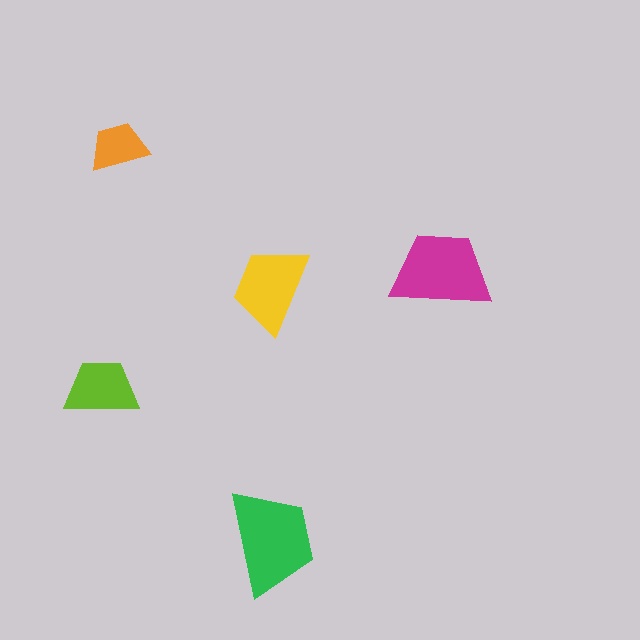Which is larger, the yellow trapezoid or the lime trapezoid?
The yellow one.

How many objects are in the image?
There are 5 objects in the image.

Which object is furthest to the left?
The lime trapezoid is leftmost.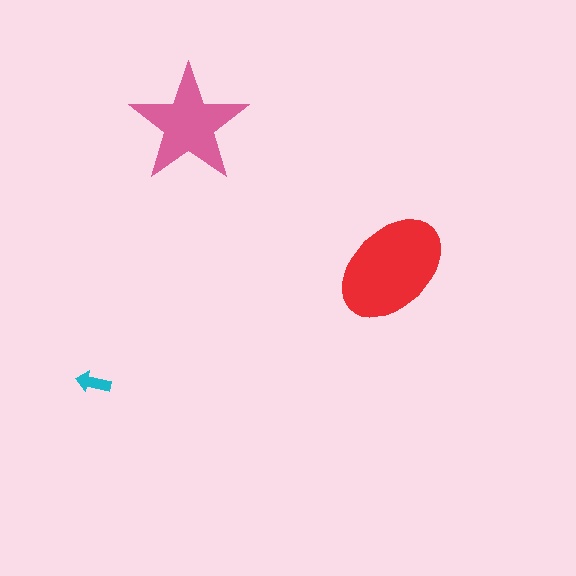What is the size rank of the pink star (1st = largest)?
2nd.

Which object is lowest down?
The cyan arrow is bottommost.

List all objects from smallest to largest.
The cyan arrow, the pink star, the red ellipse.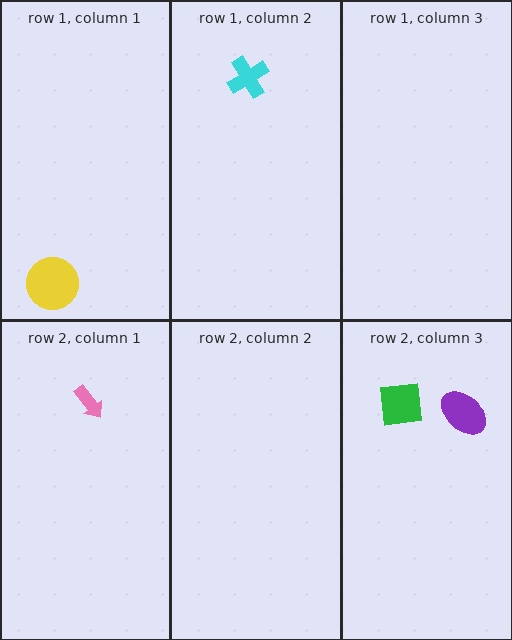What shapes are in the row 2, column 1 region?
The pink arrow.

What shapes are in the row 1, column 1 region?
The yellow circle.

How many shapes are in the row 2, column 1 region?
1.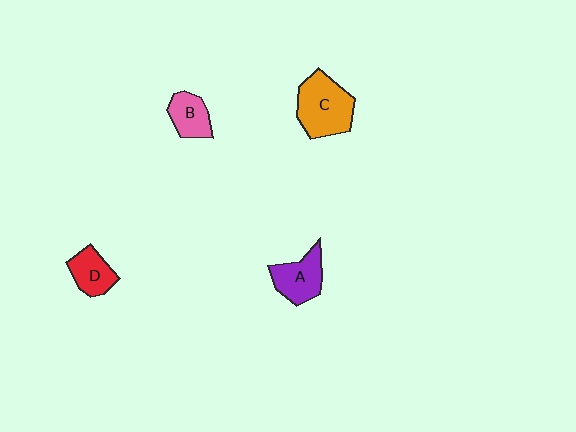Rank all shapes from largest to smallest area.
From largest to smallest: C (orange), A (purple), D (red), B (pink).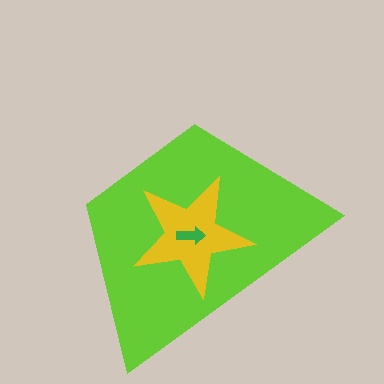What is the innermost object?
The green arrow.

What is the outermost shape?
The lime trapezoid.